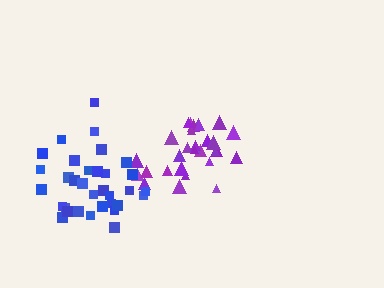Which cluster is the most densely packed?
Purple.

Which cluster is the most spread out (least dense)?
Blue.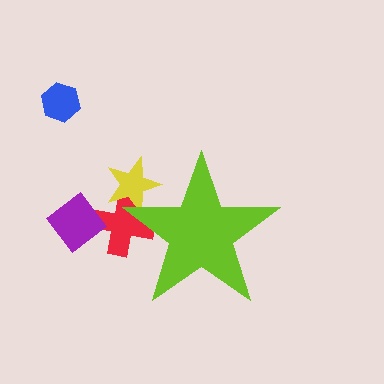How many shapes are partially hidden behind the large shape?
2 shapes are partially hidden.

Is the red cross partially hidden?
Yes, the red cross is partially hidden behind the lime star.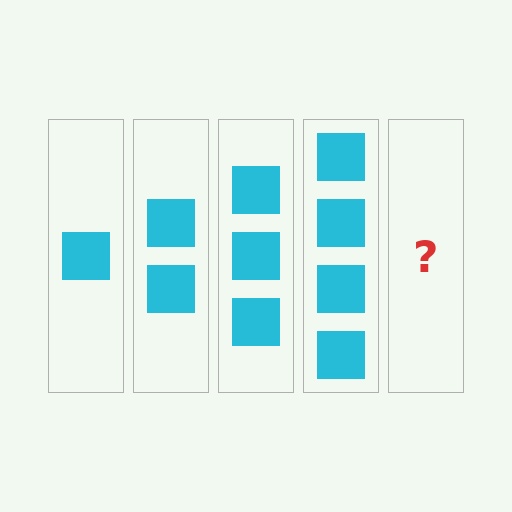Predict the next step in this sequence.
The next step is 5 squares.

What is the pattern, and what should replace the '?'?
The pattern is that each step adds one more square. The '?' should be 5 squares.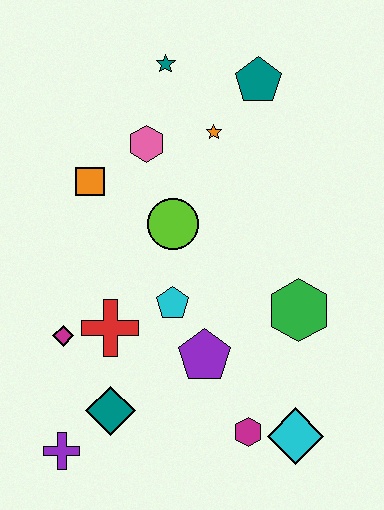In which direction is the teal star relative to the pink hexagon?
The teal star is above the pink hexagon.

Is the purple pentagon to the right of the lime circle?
Yes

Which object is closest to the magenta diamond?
The red cross is closest to the magenta diamond.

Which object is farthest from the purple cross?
The teal pentagon is farthest from the purple cross.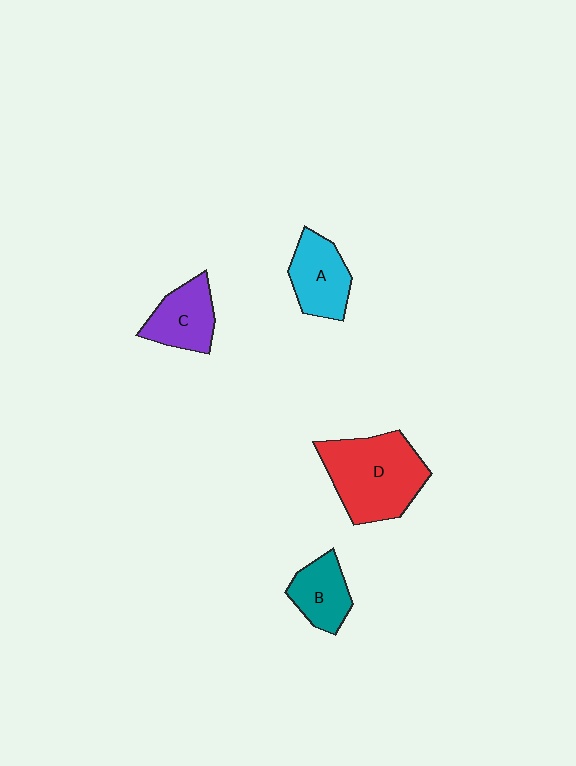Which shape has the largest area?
Shape D (red).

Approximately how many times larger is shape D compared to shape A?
Approximately 1.7 times.